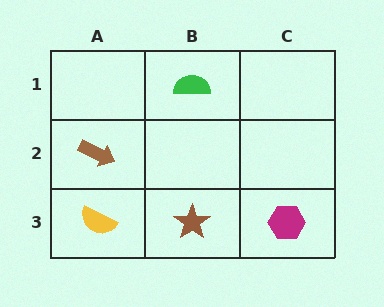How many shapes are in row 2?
1 shape.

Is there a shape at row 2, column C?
No, that cell is empty.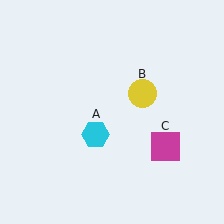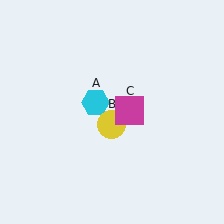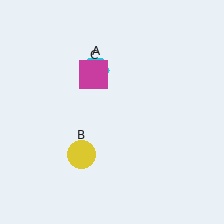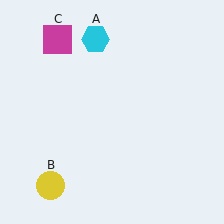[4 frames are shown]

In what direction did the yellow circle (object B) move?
The yellow circle (object B) moved down and to the left.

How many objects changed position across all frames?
3 objects changed position: cyan hexagon (object A), yellow circle (object B), magenta square (object C).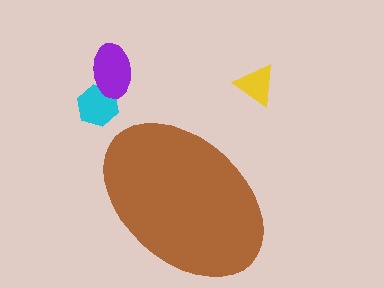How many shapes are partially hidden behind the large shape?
0 shapes are partially hidden.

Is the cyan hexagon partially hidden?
No, the cyan hexagon is fully visible.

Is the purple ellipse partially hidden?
No, the purple ellipse is fully visible.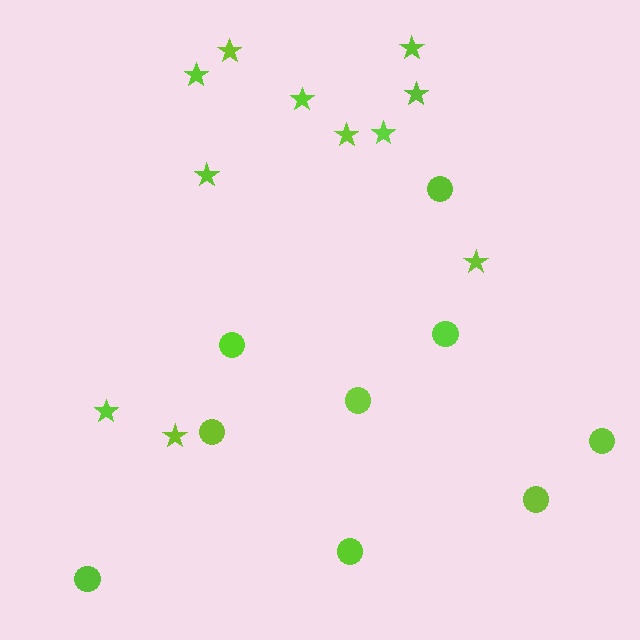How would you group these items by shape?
There are 2 groups: one group of circles (9) and one group of stars (11).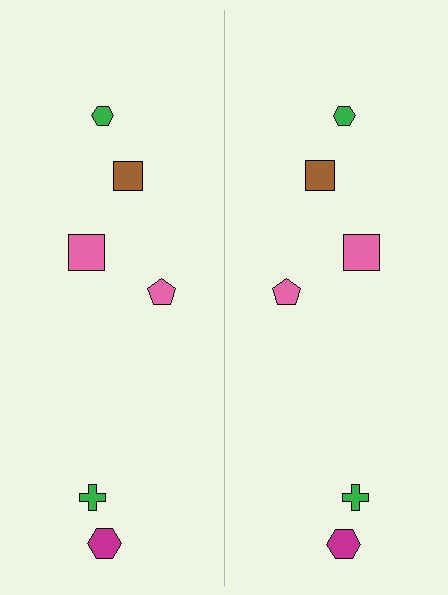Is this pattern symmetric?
Yes, this pattern has bilateral (reflection) symmetry.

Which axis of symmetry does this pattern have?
The pattern has a vertical axis of symmetry running through the center of the image.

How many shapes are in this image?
There are 12 shapes in this image.